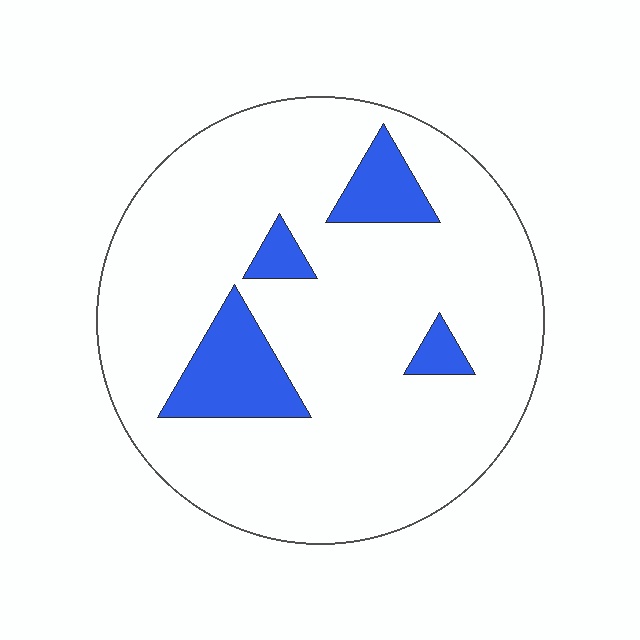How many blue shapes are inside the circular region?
4.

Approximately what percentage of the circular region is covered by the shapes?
Approximately 15%.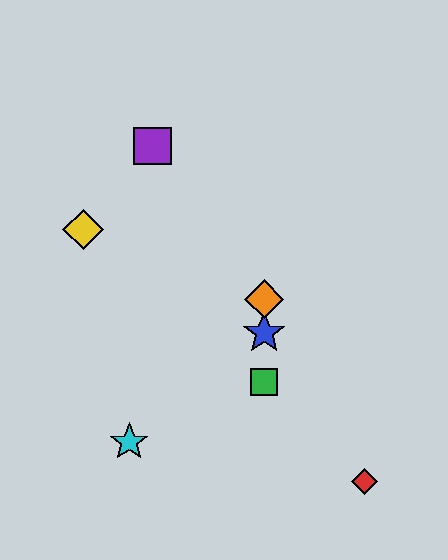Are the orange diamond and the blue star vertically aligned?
Yes, both are at x≈264.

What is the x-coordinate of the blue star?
The blue star is at x≈264.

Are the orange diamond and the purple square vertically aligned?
No, the orange diamond is at x≈264 and the purple square is at x≈152.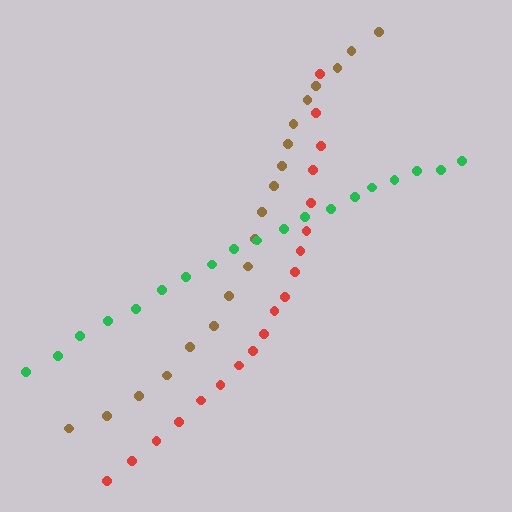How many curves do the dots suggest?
There are 3 distinct paths.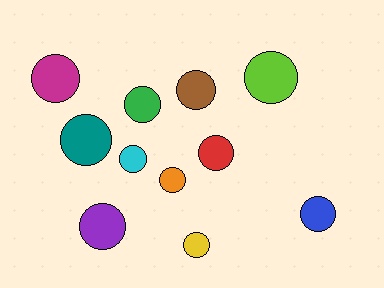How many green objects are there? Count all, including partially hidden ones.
There is 1 green object.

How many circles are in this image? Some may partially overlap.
There are 11 circles.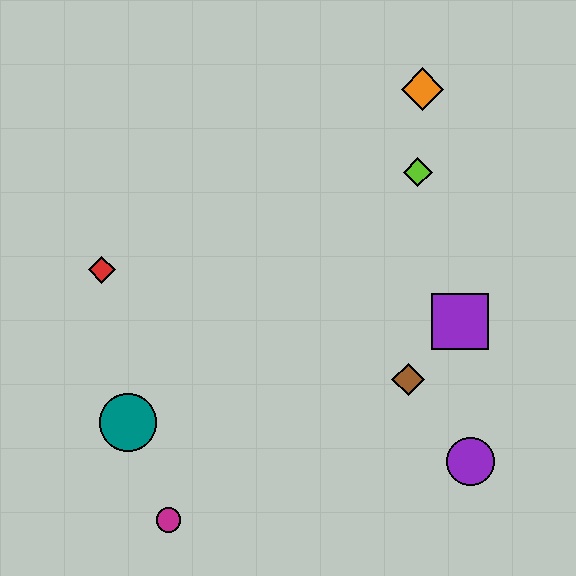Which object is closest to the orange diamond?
The lime diamond is closest to the orange diamond.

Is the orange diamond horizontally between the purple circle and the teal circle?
Yes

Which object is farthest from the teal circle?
The orange diamond is farthest from the teal circle.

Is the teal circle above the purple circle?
Yes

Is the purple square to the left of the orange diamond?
No